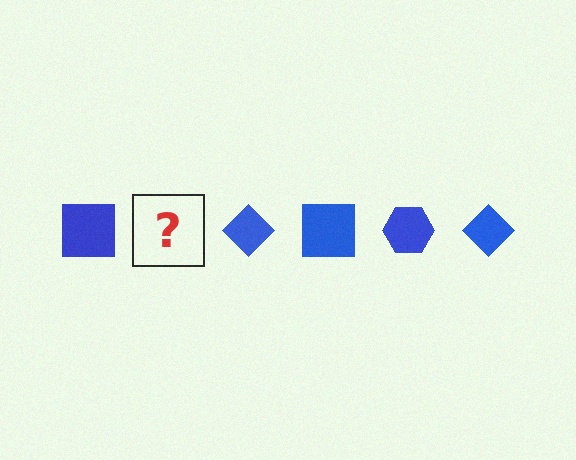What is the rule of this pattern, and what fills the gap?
The rule is that the pattern cycles through square, hexagon, diamond shapes in blue. The gap should be filled with a blue hexagon.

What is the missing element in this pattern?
The missing element is a blue hexagon.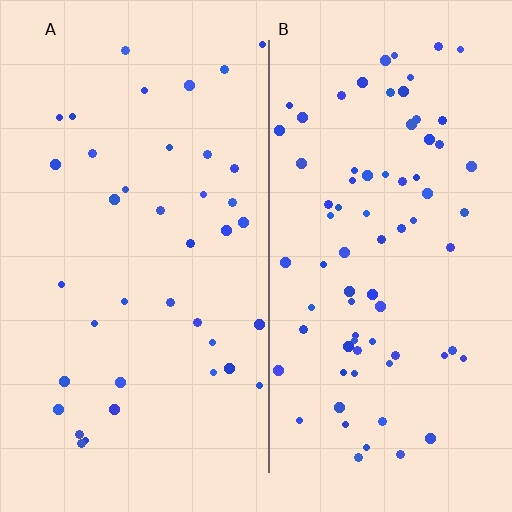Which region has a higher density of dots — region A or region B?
B (the right).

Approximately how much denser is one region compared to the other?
Approximately 2.0× — region B over region A.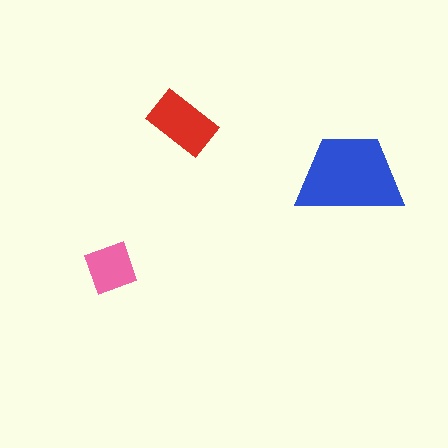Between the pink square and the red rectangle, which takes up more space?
The red rectangle.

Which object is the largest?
The blue trapezoid.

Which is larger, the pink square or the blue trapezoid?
The blue trapezoid.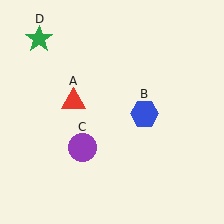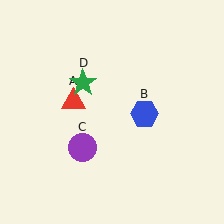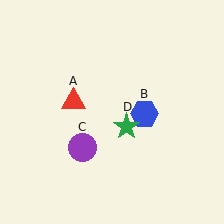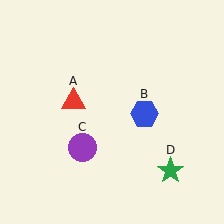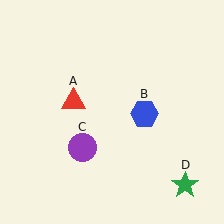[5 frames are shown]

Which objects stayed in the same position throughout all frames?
Red triangle (object A) and blue hexagon (object B) and purple circle (object C) remained stationary.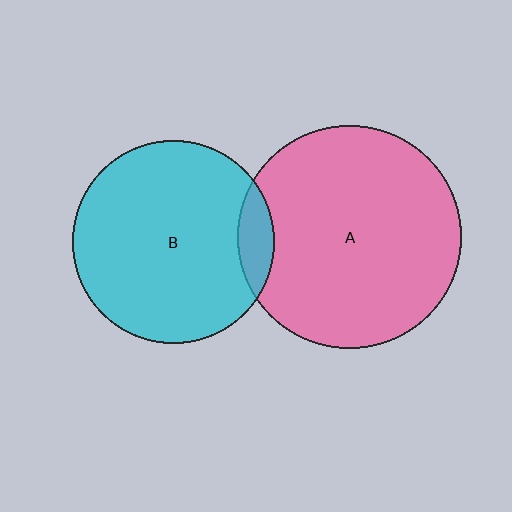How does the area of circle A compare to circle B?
Approximately 1.2 times.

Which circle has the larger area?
Circle A (pink).